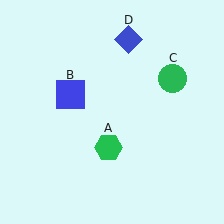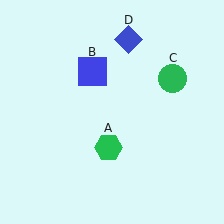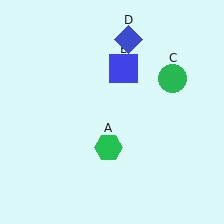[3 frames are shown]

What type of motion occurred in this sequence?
The blue square (object B) rotated clockwise around the center of the scene.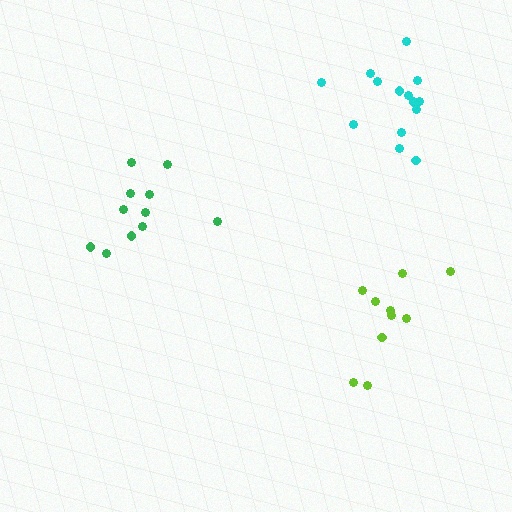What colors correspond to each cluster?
The clusters are colored: green, cyan, lime.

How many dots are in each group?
Group 1: 11 dots, Group 2: 14 dots, Group 3: 10 dots (35 total).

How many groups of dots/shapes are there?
There are 3 groups.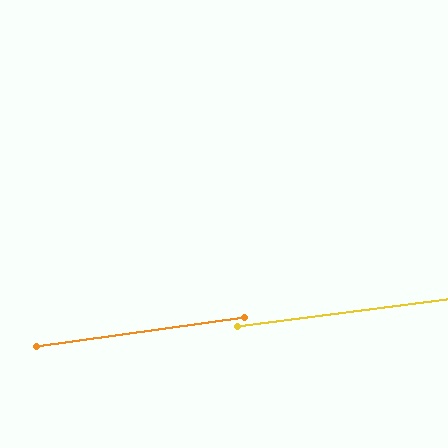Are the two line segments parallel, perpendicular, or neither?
Parallel — their directions differ by only 0.8°.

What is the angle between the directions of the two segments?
Approximately 1 degree.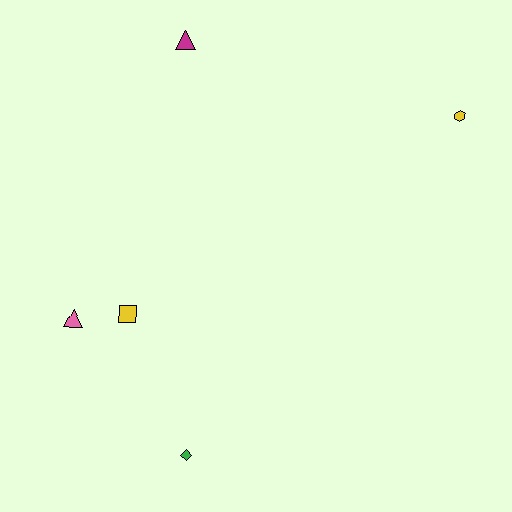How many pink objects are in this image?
There is 1 pink object.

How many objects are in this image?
There are 5 objects.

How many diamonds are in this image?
There is 1 diamond.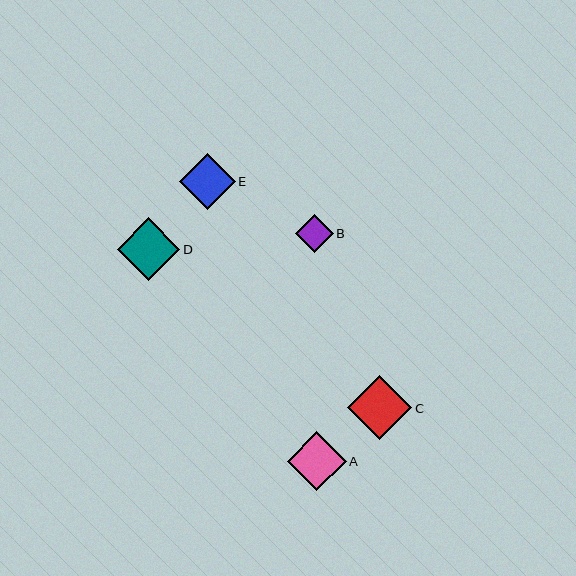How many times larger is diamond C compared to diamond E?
Diamond C is approximately 1.2 times the size of diamond E.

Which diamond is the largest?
Diamond C is the largest with a size of approximately 64 pixels.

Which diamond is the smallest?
Diamond B is the smallest with a size of approximately 38 pixels.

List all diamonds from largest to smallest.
From largest to smallest: C, D, A, E, B.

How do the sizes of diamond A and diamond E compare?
Diamond A and diamond E are approximately the same size.